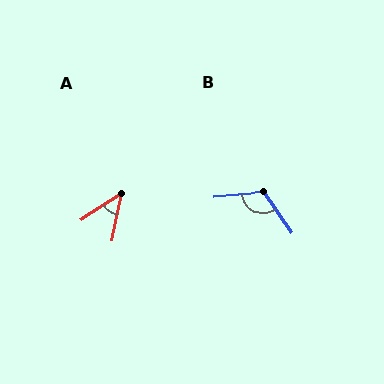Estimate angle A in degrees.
Approximately 45 degrees.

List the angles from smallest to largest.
A (45°), B (119°).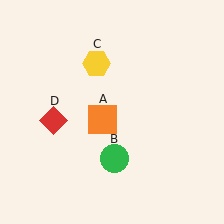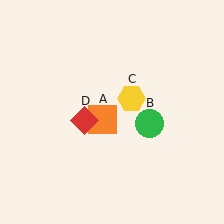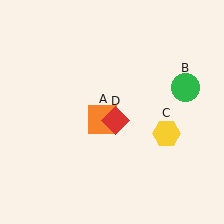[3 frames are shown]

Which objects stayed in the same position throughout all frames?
Orange square (object A) remained stationary.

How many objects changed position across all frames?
3 objects changed position: green circle (object B), yellow hexagon (object C), red diamond (object D).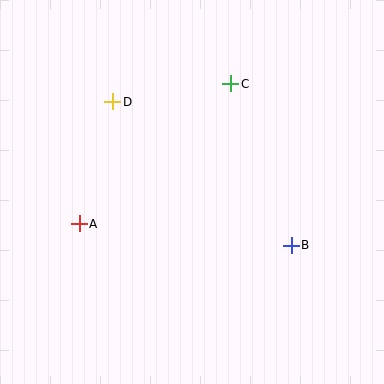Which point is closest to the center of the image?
Point B at (291, 245) is closest to the center.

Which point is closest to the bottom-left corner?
Point A is closest to the bottom-left corner.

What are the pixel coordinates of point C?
Point C is at (231, 84).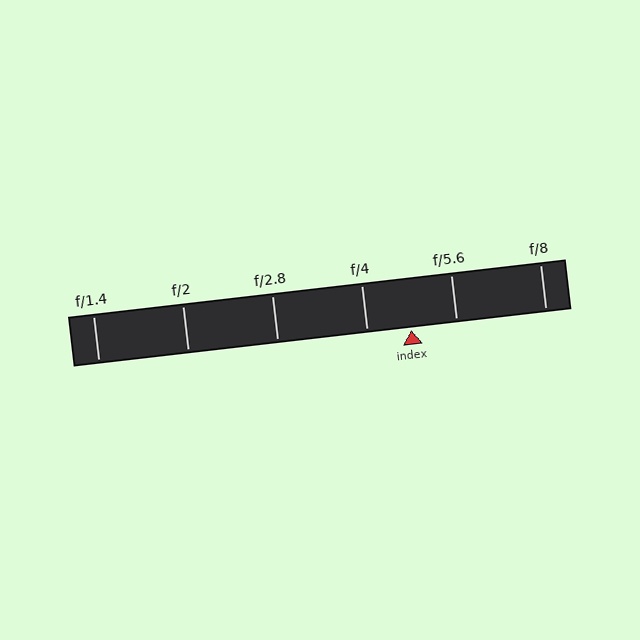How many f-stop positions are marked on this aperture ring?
There are 6 f-stop positions marked.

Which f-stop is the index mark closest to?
The index mark is closest to f/4.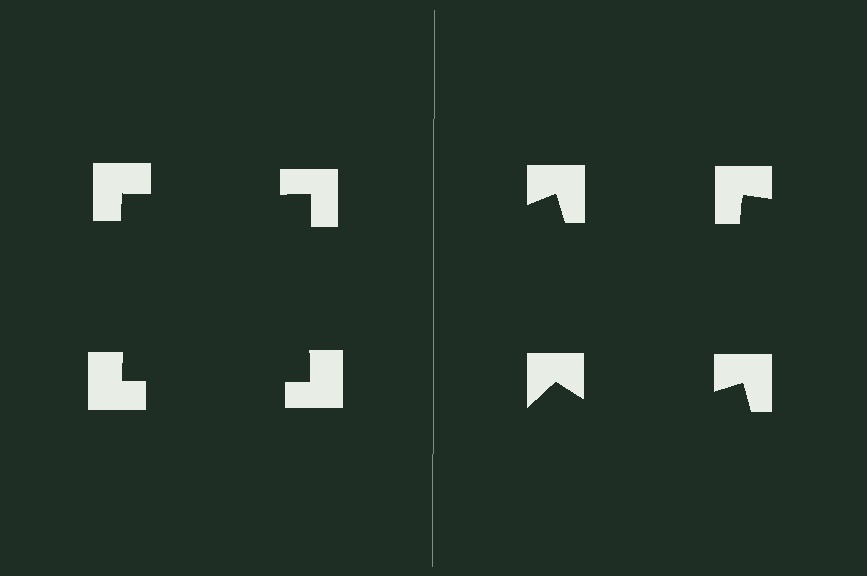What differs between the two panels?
The notched squares are positioned identically on both sides; only the wedge orientations differ. On the left they align to a square; on the right they are misaligned.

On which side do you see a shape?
An illusory square appears on the left side. On the right side the wedge cuts are rotated, so no coherent shape forms.